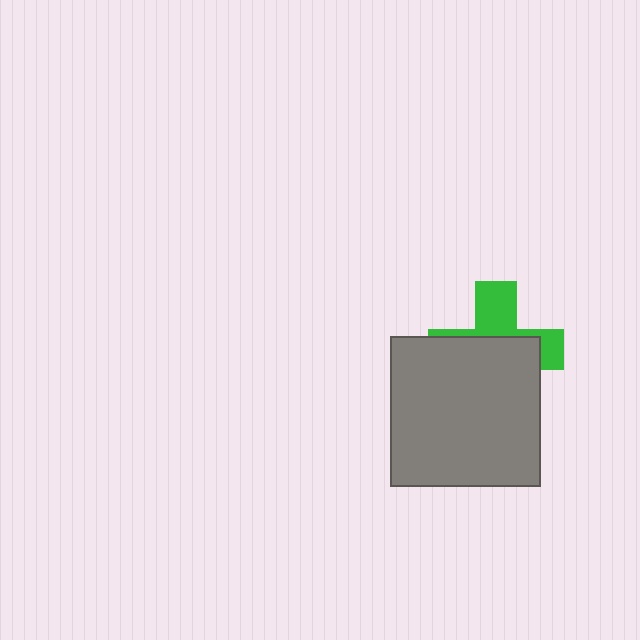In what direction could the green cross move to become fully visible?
The green cross could move up. That would shift it out from behind the gray square entirely.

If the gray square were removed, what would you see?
You would see the complete green cross.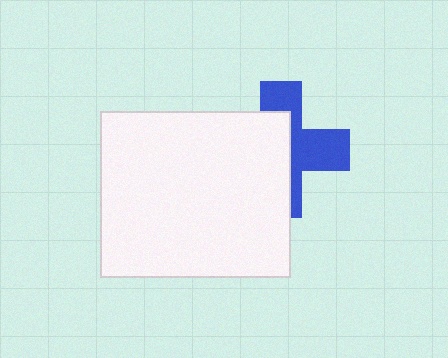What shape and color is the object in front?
The object in front is a white rectangle.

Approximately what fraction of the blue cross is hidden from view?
Roughly 55% of the blue cross is hidden behind the white rectangle.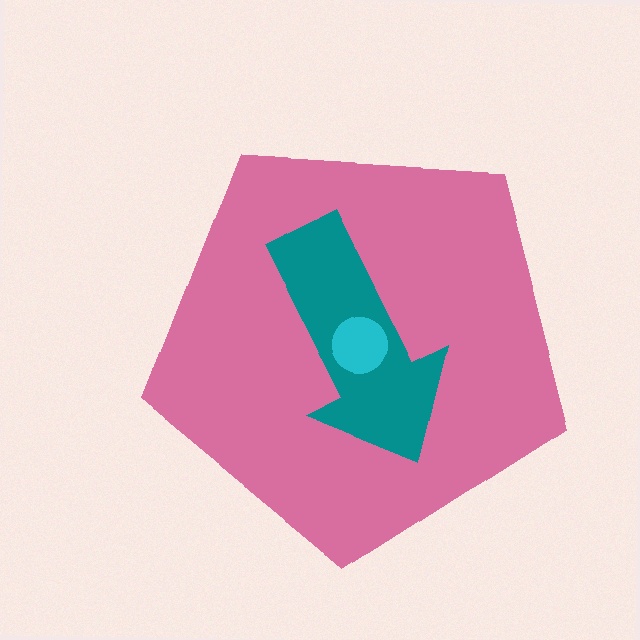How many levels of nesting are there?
3.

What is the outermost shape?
The pink pentagon.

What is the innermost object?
The cyan circle.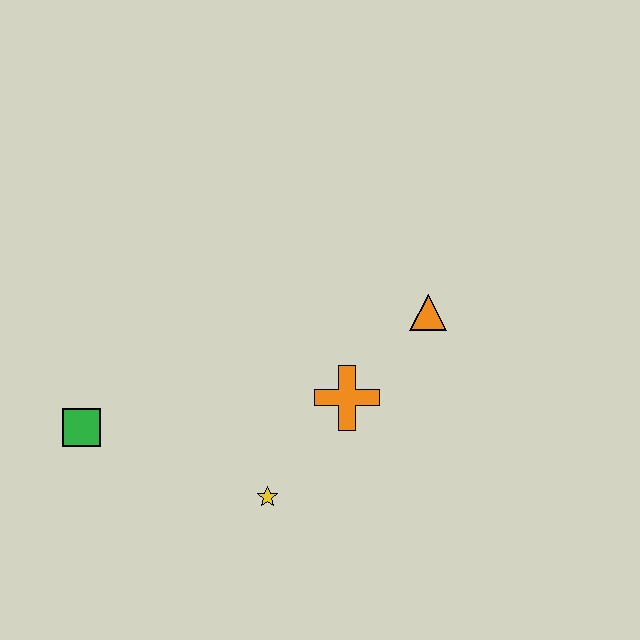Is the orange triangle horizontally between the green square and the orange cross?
No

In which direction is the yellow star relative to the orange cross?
The yellow star is below the orange cross.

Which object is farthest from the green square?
The orange triangle is farthest from the green square.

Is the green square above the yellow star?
Yes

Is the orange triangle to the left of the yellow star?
No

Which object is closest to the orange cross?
The orange triangle is closest to the orange cross.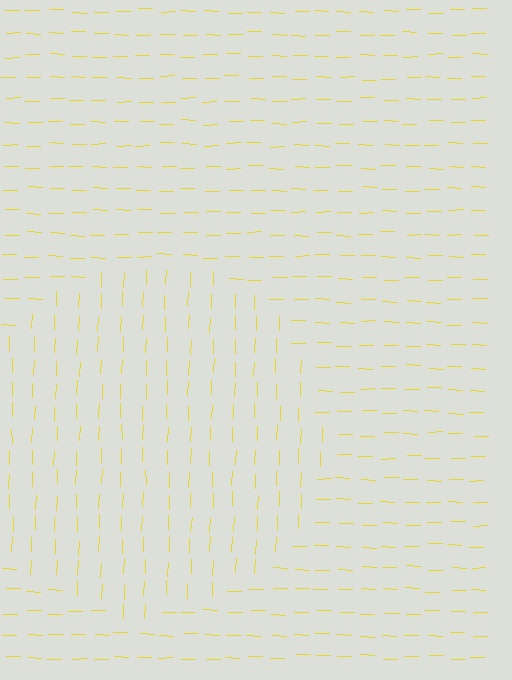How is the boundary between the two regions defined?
The boundary is defined purely by a change in line orientation (approximately 89 degrees difference). All lines are the same color and thickness.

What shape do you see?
I see a circle.